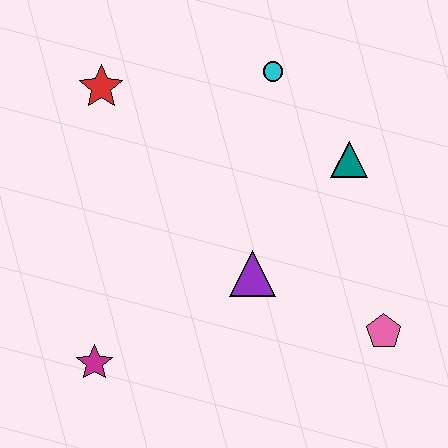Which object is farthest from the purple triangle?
The red star is farthest from the purple triangle.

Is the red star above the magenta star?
Yes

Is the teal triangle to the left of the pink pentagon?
Yes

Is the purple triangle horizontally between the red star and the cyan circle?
Yes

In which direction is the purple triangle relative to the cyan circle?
The purple triangle is below the cyan circle.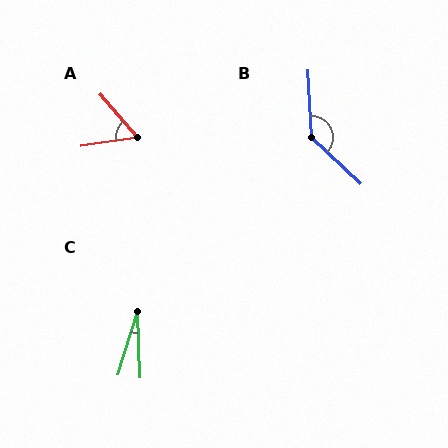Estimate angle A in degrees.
Approximately 58 degrees.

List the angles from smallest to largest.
C (19°), A (58°), B (137°).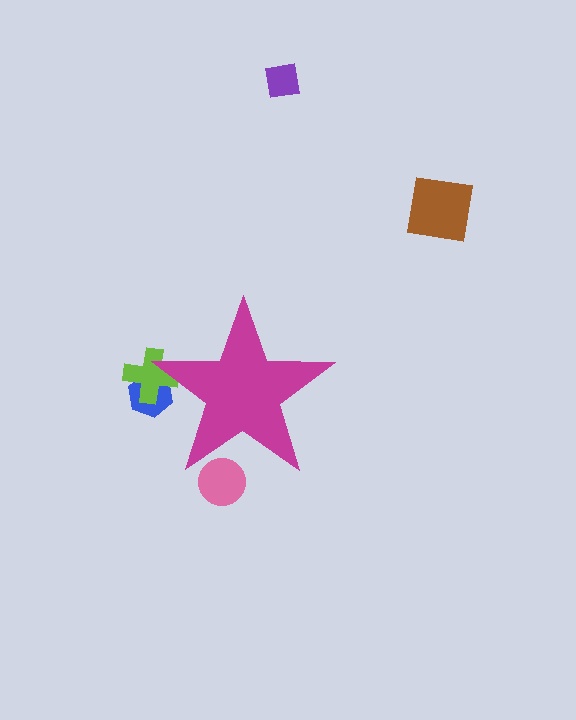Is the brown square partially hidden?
No, the brown square is fully visible.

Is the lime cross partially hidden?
Yes, the lime cross is partially hidden behind the magenta star.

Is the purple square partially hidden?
No, the purple square is fully visible.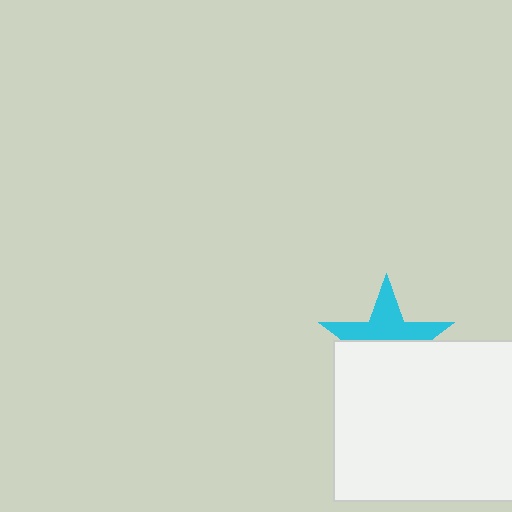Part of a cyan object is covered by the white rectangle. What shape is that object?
It is a star.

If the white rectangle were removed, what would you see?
You would see the complete cyan star.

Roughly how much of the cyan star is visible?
About half of it is visible (roughly 48%).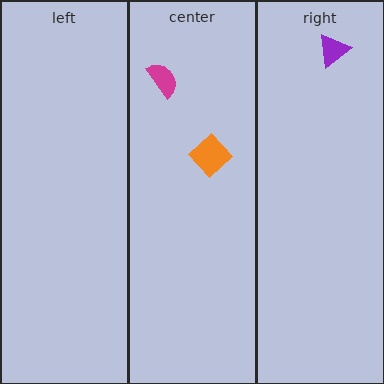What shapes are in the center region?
The magenta semicircle, the orange diamond.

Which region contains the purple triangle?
The right region.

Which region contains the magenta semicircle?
The center region.